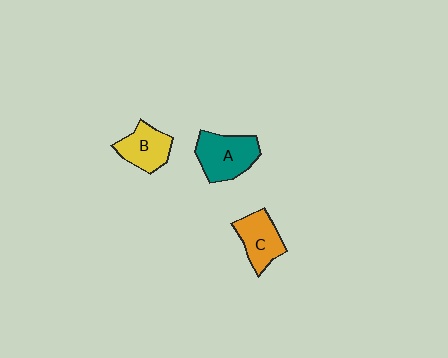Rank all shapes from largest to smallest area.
From largest to smallest: A (teal), C (orange), B (yellow).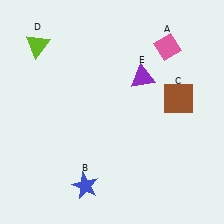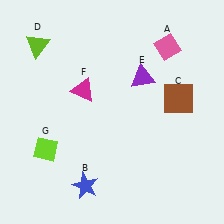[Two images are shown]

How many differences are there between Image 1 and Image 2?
There are 2 differences between the two images.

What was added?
A magenta triangle (F), a lime diamond (G) were added in Image 2.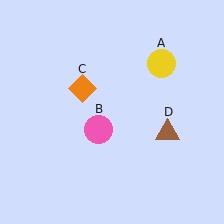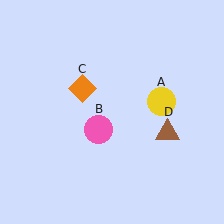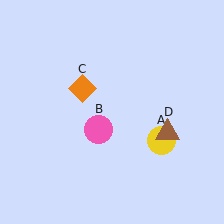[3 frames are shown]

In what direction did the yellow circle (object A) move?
The yellow circle (object A) moved down.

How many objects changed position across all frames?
1 object changed position: yellow circle (object A).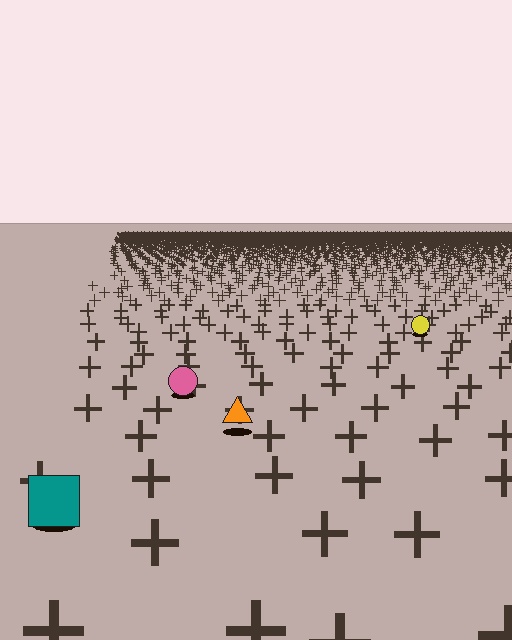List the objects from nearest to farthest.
From nearest to farthest: the teal square, the orange triangle, the pink circle, the yellow circle.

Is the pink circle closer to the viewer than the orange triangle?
No. The orange triangle is closer — you can tell from the texture gradient: the ground texture is coarser near it.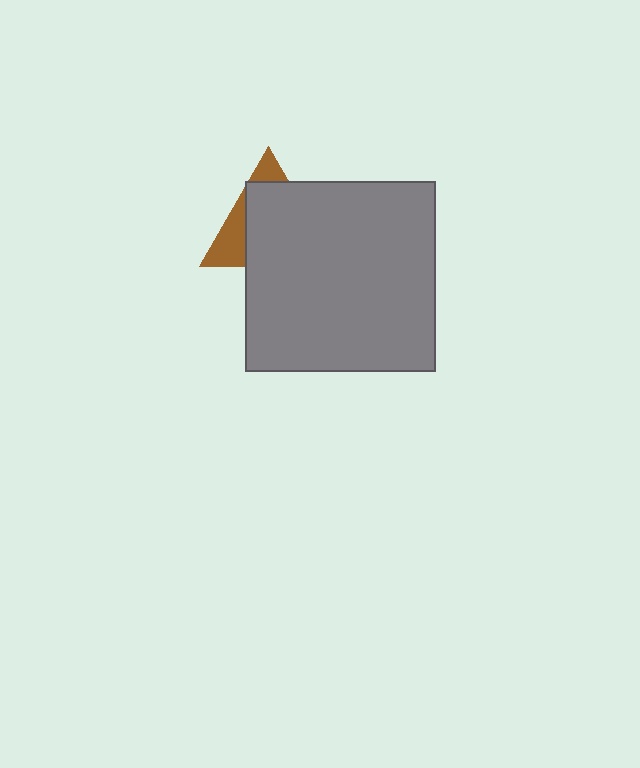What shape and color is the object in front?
The object in front is a gray square.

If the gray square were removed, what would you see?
You would see the complete brown triangle.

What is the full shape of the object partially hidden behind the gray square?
The partially hidden object is a brown triangle.